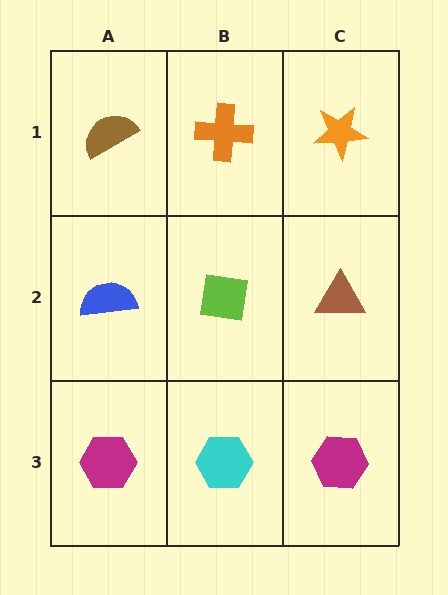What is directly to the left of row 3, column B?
A magenta hexagon.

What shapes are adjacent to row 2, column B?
An orange cross (row 1, column B), a cyan hexagon (row 3, column B), a blue semicircle (row 2, column A), a brown triangle (row 2, column C).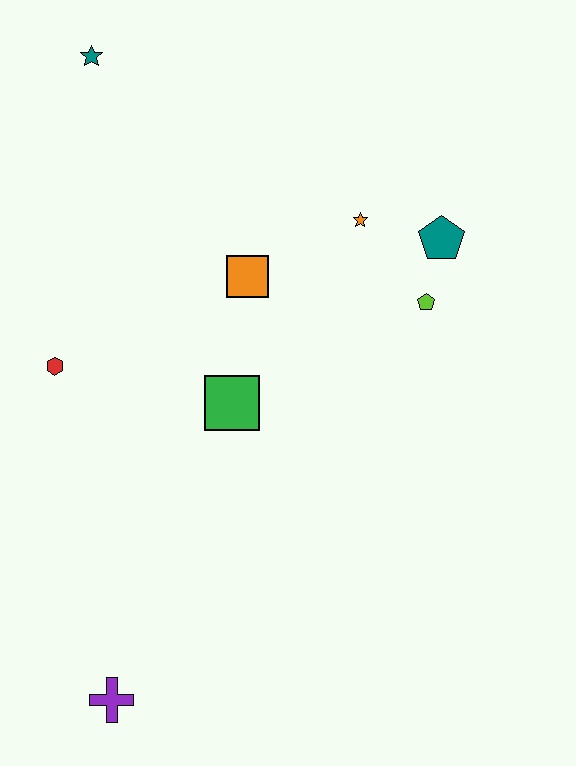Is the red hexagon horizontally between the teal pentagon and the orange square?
No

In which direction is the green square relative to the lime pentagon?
The green square is to the left of the lime pentagon.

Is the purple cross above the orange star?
No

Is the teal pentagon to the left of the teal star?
No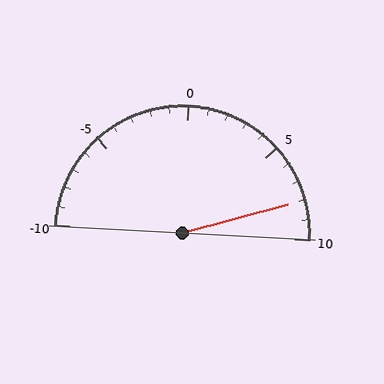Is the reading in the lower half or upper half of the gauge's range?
The reading is in the upper half of the range (-10 to 10).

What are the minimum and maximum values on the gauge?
The gauge ranges from -10 to 10.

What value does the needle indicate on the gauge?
The needle indicates approximately 8.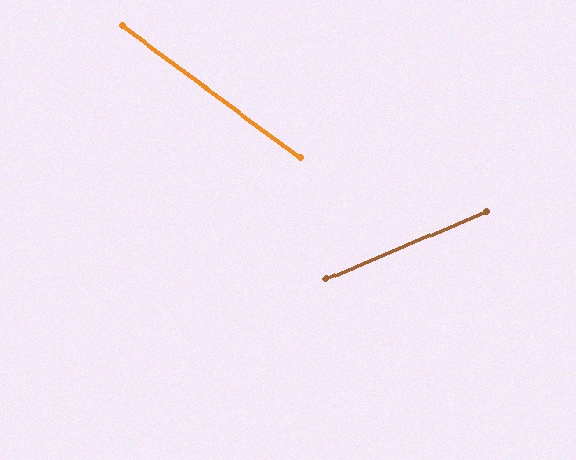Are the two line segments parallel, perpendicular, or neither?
Neither parallel nor perpendicular — they differ by about 59°.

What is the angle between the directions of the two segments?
Approximately 59 degrees.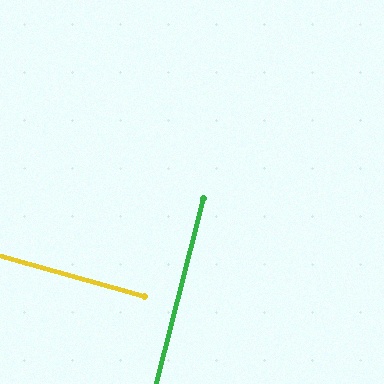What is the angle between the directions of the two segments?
Approximately 89 degrees.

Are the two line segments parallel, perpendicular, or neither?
Perpendicular — they meet at approximately 89°.